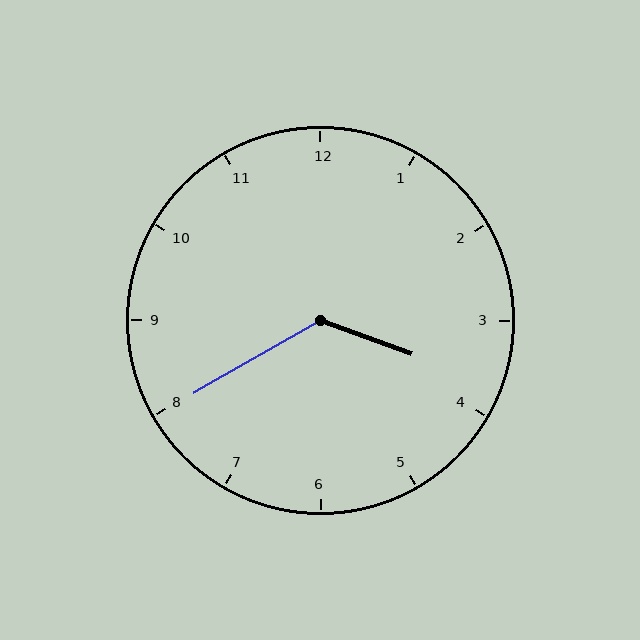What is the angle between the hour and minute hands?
Approximately 130 degrees.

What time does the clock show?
3:40.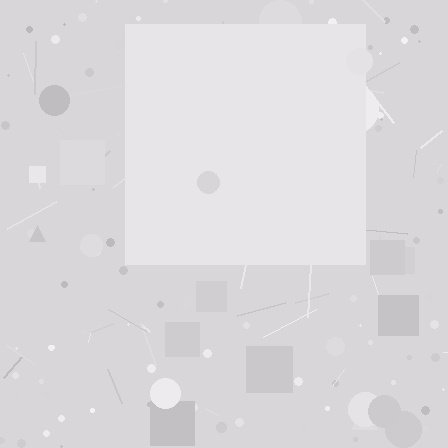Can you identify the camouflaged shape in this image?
The camouflaged shape is a square.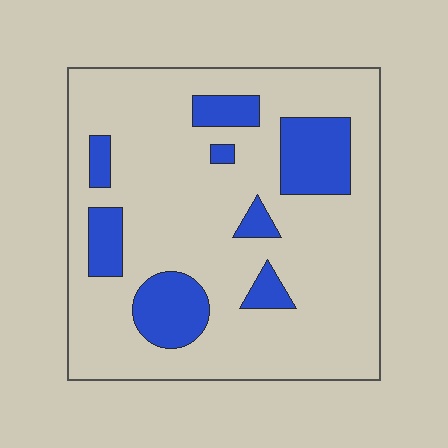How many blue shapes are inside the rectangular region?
8.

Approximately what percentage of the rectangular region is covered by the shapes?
Approximately 20%.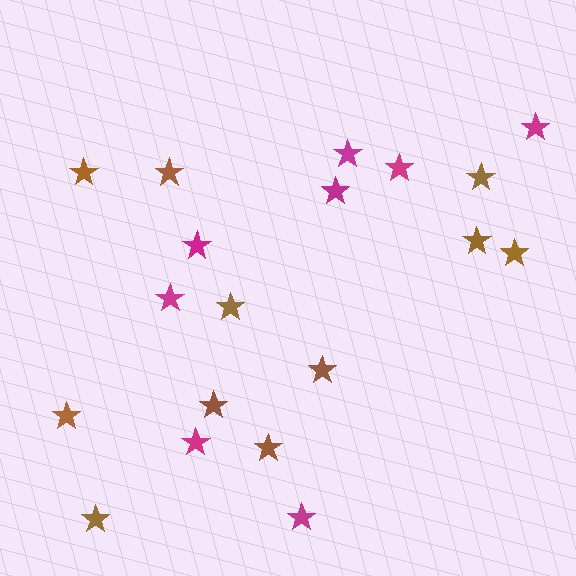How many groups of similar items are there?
There are 2 groups: one group of magenta stars (8) and one group of brown stars (11).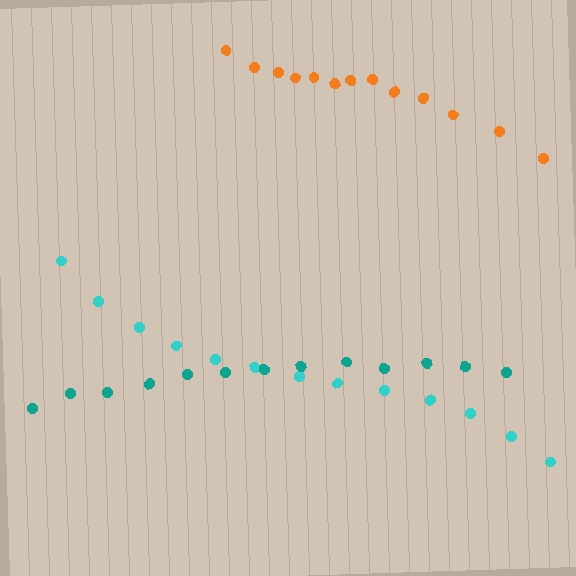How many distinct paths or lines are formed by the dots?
There are 3 distinct paths.